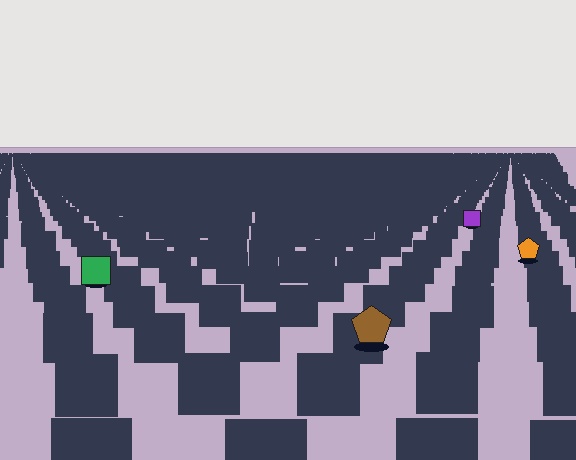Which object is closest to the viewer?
The brown pentagon is closest. The texture marks near it are larger and more spread out.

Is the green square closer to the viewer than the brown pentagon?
No. The brown pentagon is closer — you can tell from the texture gradient: the ground texture is coarser near it.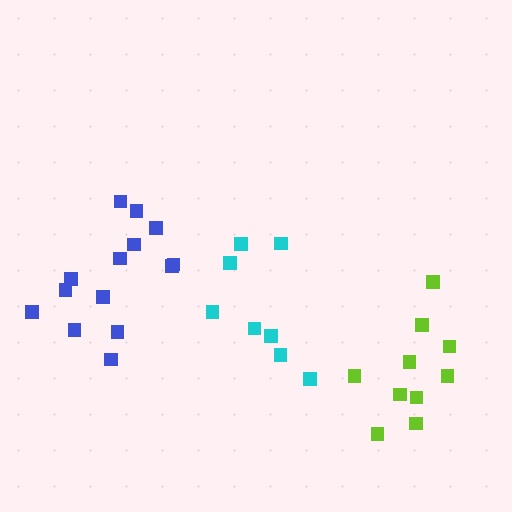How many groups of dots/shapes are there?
There are 3 groups.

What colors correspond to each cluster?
The clusters are colored: cyan, blue, lime.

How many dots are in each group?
Group 1: 8 dots, Group 2: 14 dots, Group 3: 10 dots (32 total).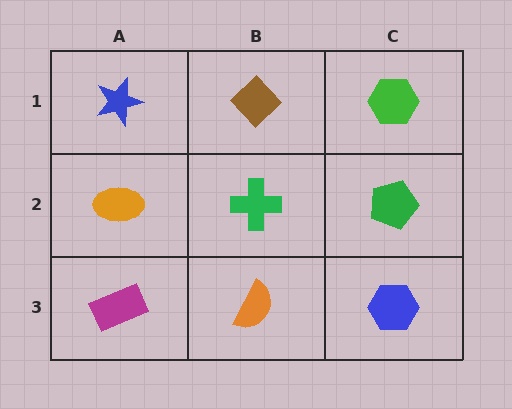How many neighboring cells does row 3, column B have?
3.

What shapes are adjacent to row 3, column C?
A green pentagon (row 2, column C), an orange semicircle (row 3, column B).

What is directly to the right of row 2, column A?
A green cross.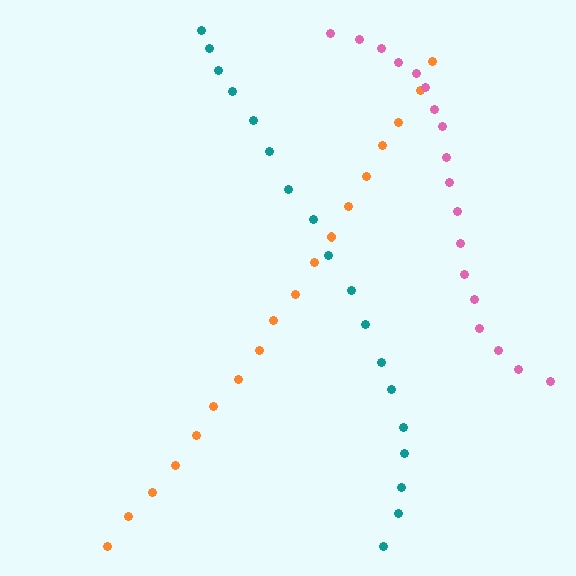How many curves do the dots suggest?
There are 3 distinct paths.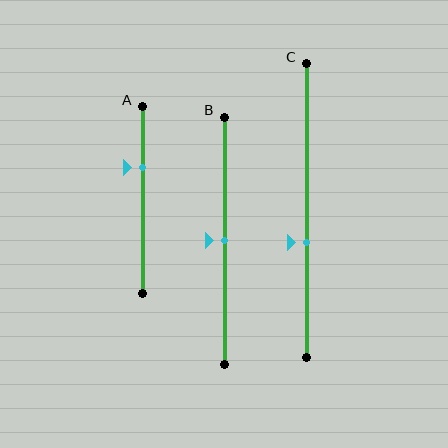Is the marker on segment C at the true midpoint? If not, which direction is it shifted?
No, the marker on segment C is shifted downward by about 11% of the segment length.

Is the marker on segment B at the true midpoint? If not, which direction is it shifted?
Yes, the marker on segment B is at the true midpoint.